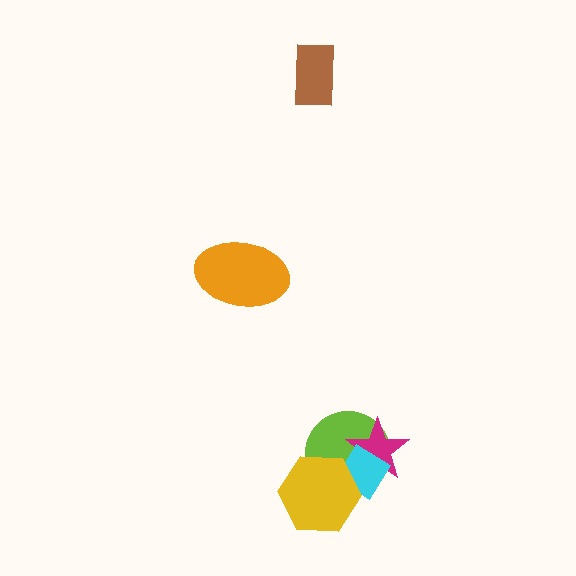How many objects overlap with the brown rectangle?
0 objects overlap with the brown rectangle.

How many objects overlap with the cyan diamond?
3 objects overlap with the cyan diamond.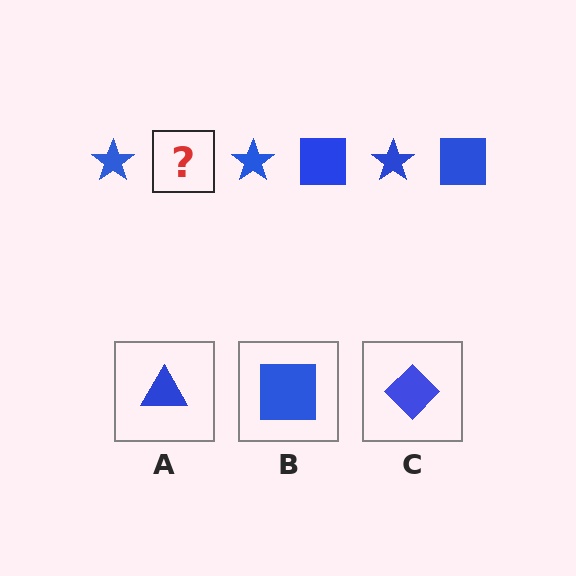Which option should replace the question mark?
Option B.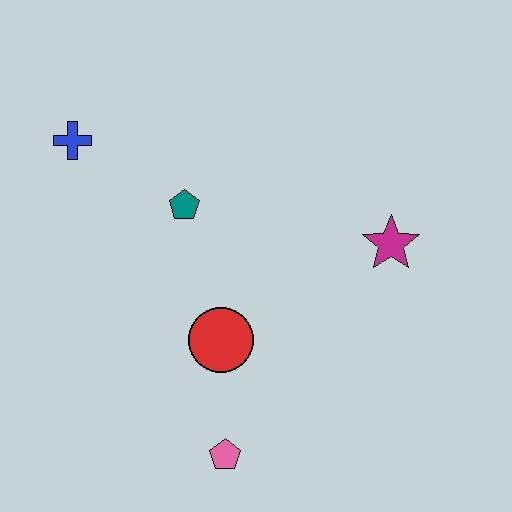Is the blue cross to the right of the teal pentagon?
No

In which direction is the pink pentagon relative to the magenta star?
The pink pentagon is below the magenta star.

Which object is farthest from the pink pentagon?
The blue cross is farthest from the pink pentagon.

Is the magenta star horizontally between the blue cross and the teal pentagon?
No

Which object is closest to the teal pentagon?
The blue cross is closest to the teal pentagon.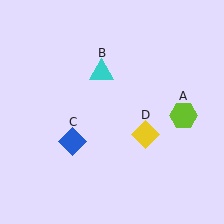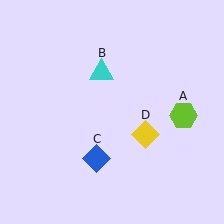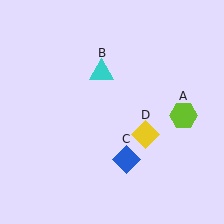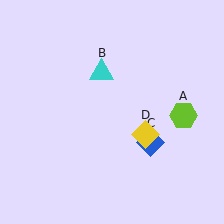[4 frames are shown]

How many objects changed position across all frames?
1 object changed position: blue diamond (object C).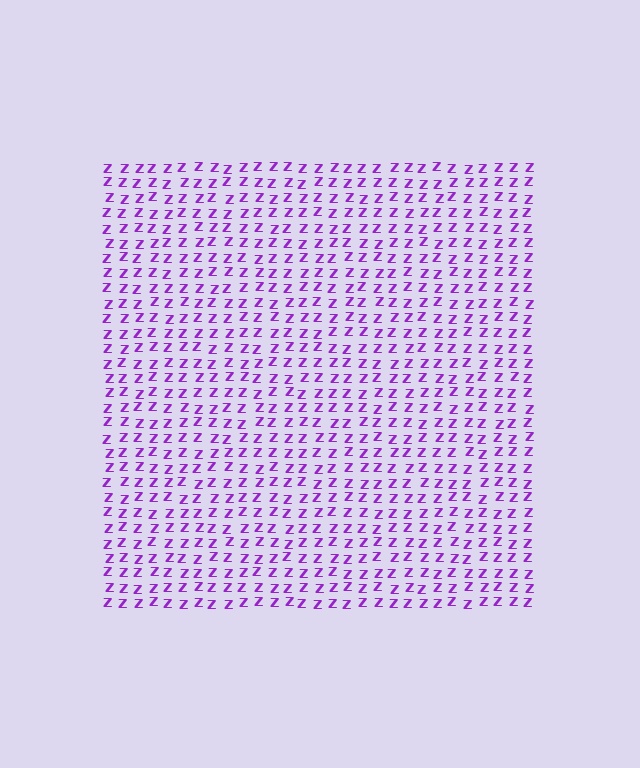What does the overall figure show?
The overall figure shows a square.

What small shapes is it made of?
It is made of small letter Z's.